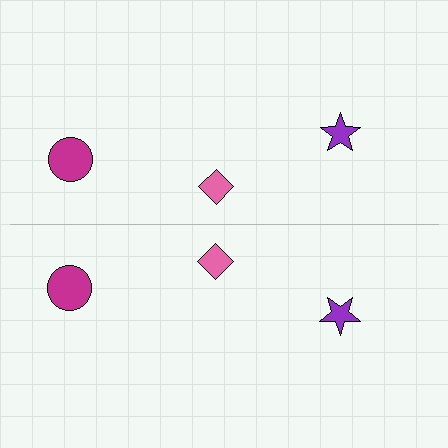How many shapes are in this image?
There are 6 shapes in this image.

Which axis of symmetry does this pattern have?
The pattern has a horizontal axis of symmetry running through the center of the image.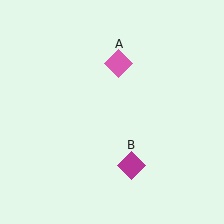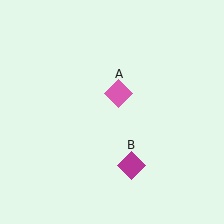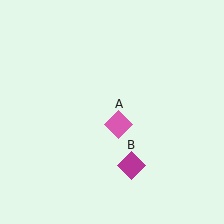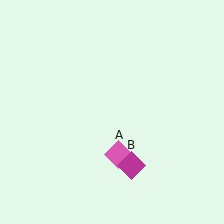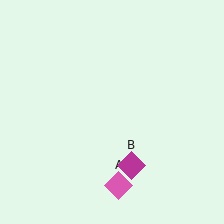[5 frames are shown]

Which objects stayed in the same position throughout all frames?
Magenta diamond (object B) remained stationary.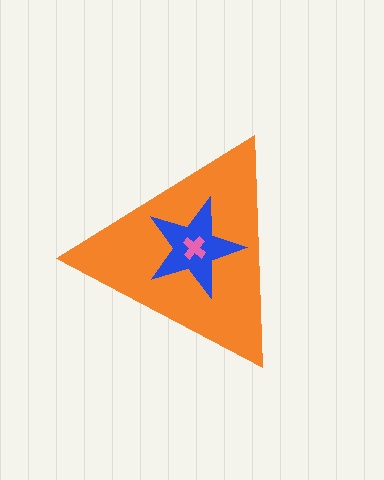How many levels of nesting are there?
3.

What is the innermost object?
The pink cross.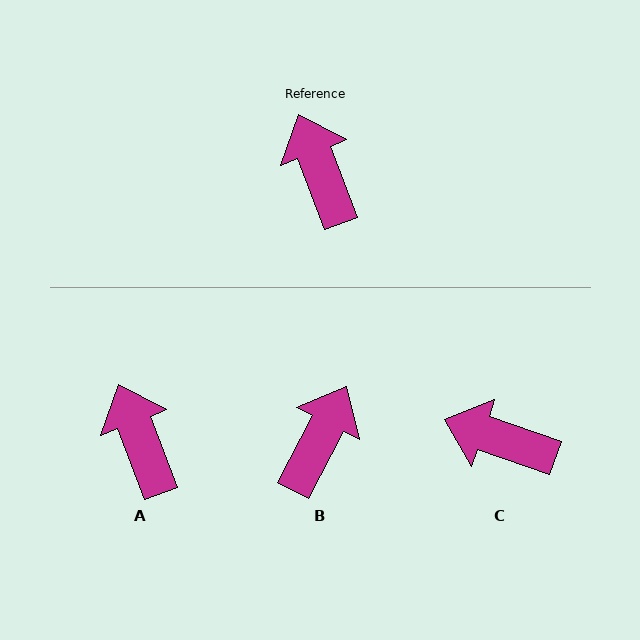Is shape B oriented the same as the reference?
No, it is off by about 48 degrees.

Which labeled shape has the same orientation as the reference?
A.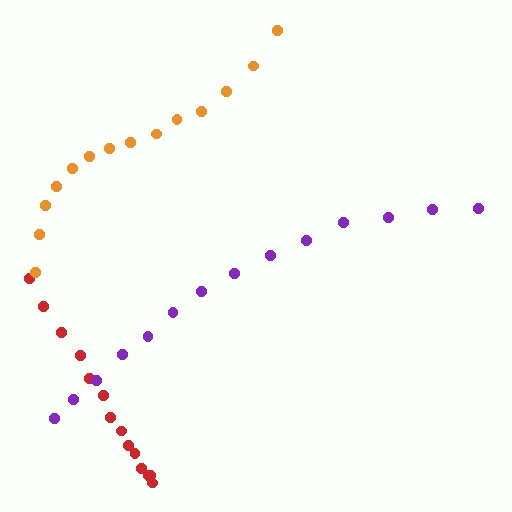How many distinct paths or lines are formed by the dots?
There are 3 distinct paths.